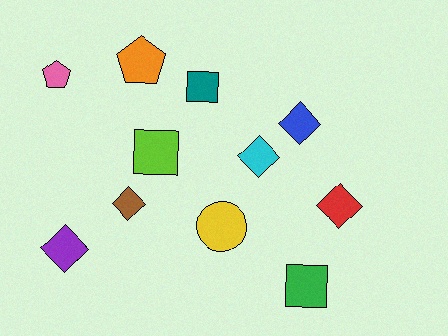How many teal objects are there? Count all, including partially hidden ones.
There is 1 teal object.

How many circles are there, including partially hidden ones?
There is 1 circle.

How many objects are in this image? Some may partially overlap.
There are 11 objects.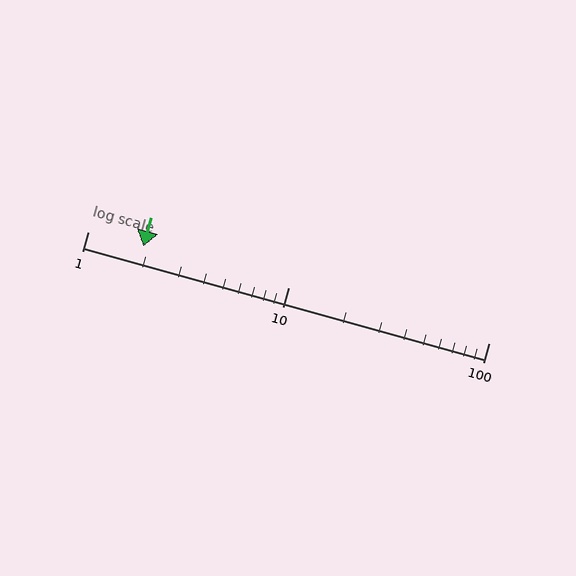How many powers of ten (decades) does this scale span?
The scale spans 2 decades, from 1 to 100.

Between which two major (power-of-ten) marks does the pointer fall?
The pointer is between 1 and 10.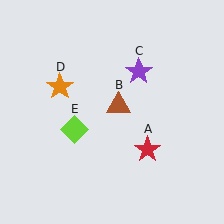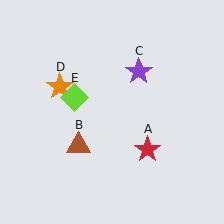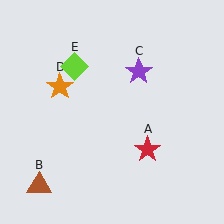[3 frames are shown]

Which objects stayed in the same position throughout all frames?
Red star (object A) and purple star (object C) and orange star (object D) remained stationary.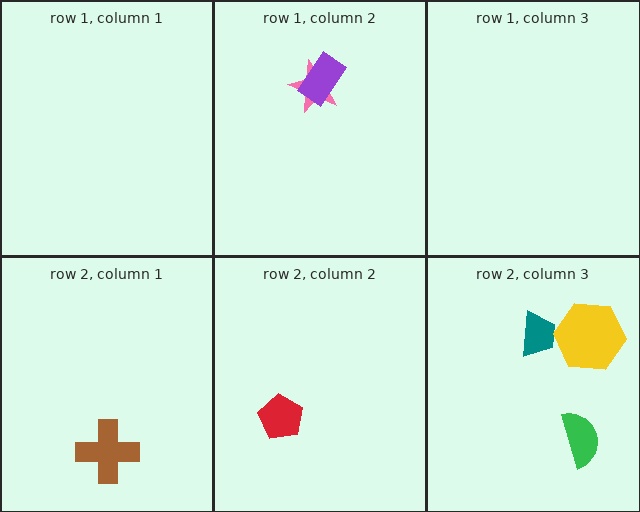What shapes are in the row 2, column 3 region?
The green semicircle, the teal trapezoid, the yellow hexagon.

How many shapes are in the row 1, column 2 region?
2.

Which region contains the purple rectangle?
The row 1, column 2 region.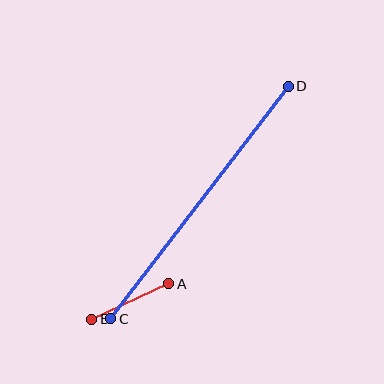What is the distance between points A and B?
The distance is approximately 85 pixels.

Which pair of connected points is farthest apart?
Points C and D are farthest apart.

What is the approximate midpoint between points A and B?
The midpoint is at approximately (130, 301) pixels.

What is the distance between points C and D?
The distance is approximately 293 pixels.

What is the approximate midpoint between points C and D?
The midpoint is at approximately (200, 202) pixels.